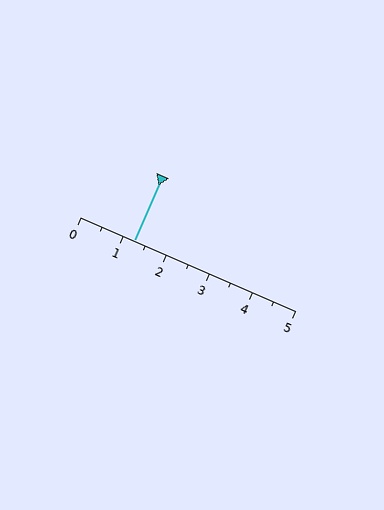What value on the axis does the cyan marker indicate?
The marker indicates approximately 1.2.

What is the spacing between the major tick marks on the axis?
The major ticks are spaced 1 apart.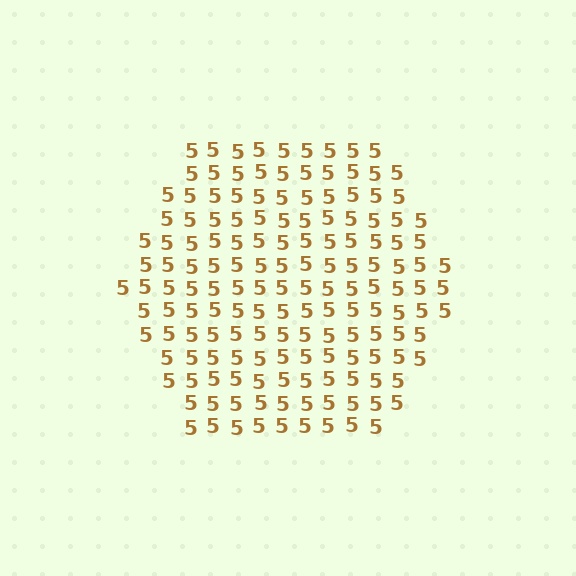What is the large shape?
The large shape is a hexagon.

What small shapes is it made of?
It is made of small digit 5's.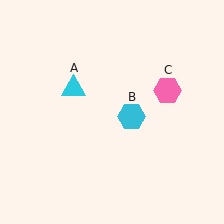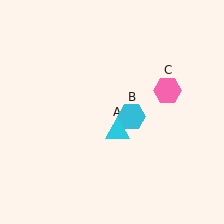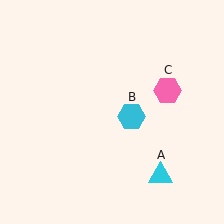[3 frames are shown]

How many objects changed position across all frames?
1 object changed position: cyan triangle (object A).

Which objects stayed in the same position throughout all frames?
Cyan hexagon (object B) and pink hexagon (object C) remained stationary.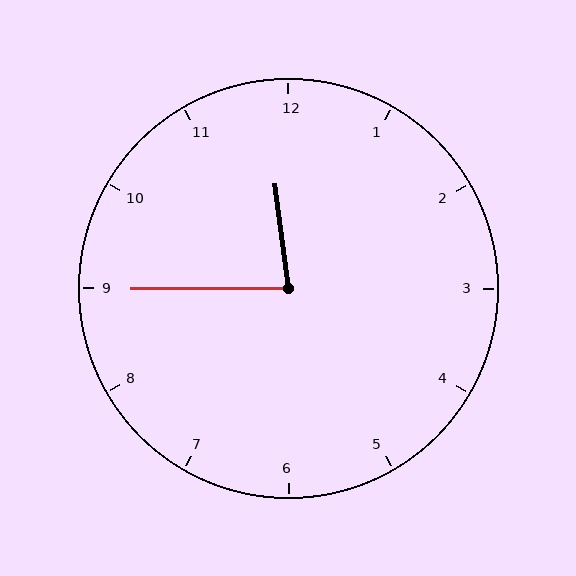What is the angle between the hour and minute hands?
Approximately 82 degrees.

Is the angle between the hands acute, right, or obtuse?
It is acute.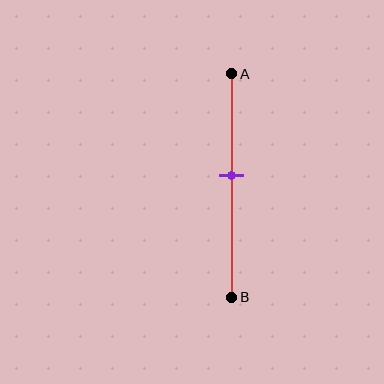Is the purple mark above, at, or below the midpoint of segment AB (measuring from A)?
The purple mark is above the midpoint of segment AB.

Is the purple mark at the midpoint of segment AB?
No, the mark is at about 45% from A, not at the 50% midpoint.